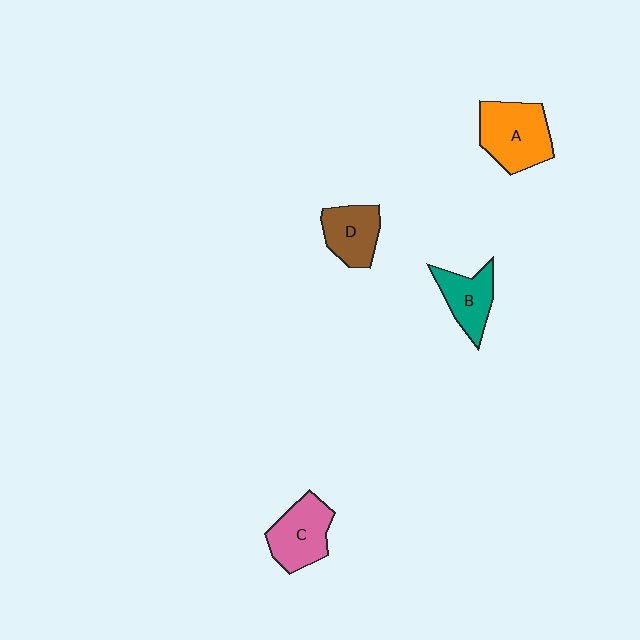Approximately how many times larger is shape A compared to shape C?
Approximately 1.2 times.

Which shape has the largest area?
Shape A (orange).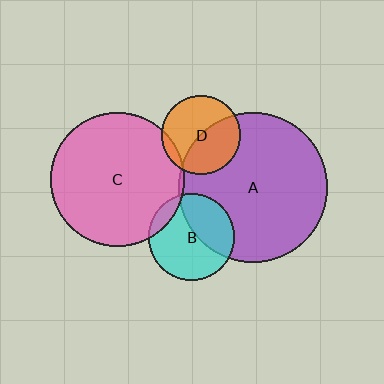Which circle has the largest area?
Circle A (purple).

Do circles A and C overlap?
Yes.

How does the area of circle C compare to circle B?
Approximately 2.4 times.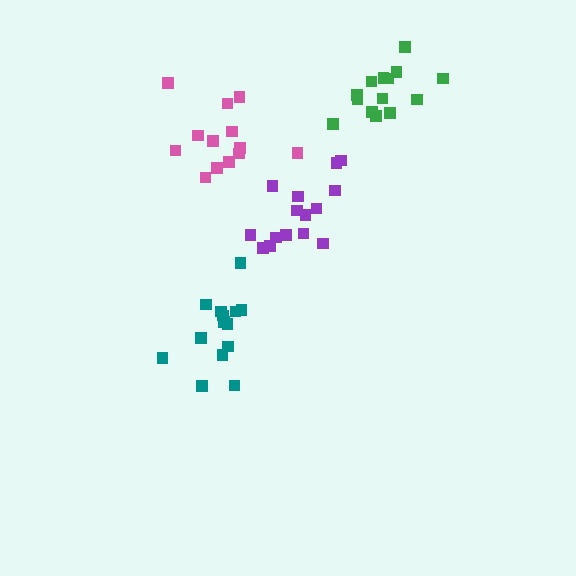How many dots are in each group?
Group 1: 16 dots, Group 2: 14 dots, Group 3: 14 dots, Group 4: 15 dots (59 total).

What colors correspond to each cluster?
The clusters are colored: pink, teal, green, purple.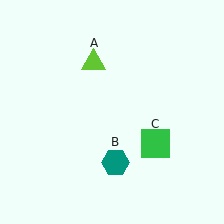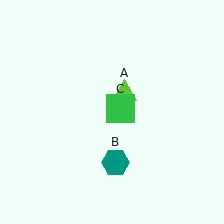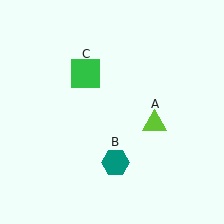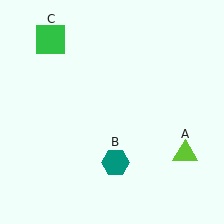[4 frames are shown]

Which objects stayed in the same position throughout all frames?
Teal hexagon (object B) remained stationary.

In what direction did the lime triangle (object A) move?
The lime triangle (object A) moved down and to the right.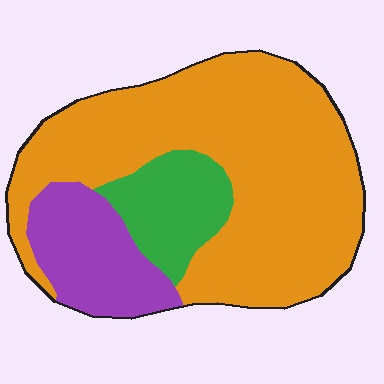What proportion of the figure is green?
Green takes up about one eighth (1/8) of the figure.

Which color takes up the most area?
Orange, at roughly 70%.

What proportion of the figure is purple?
Purple covers around 20% of the figure.